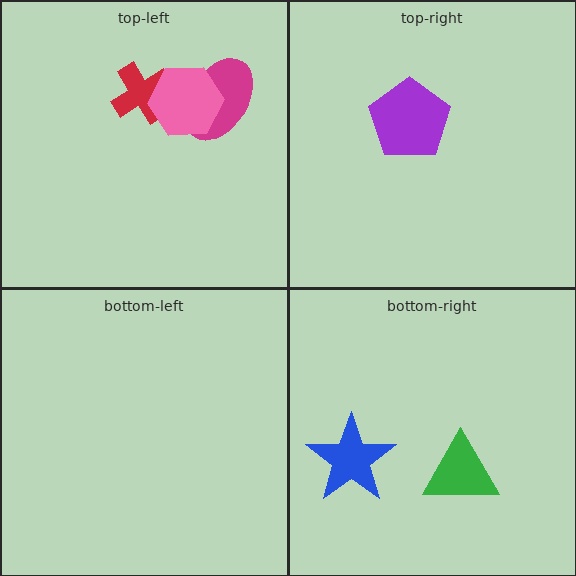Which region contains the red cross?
The top-left region.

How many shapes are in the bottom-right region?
2.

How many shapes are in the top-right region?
1.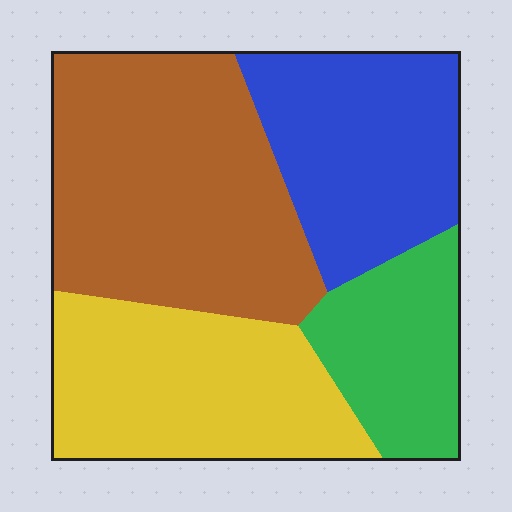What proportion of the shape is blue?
Blue takes up about one quarter (1/4) of the shape.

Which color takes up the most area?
Brown, at roughly 35%.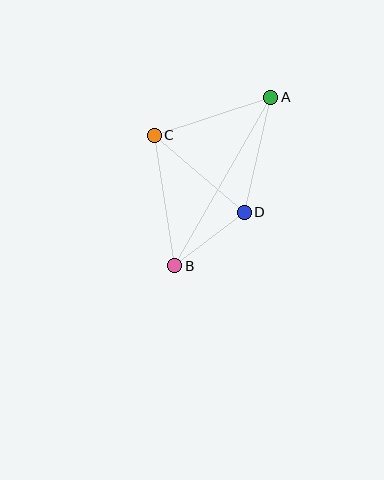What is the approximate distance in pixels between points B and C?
The distance between B and C is approximately 132 pixels.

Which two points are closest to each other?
Points B and D are closest to each other.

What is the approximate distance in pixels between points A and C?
The distance between A and C is approximately 123 pixels.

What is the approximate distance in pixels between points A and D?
The distance between A and D is approximately 118 pixels.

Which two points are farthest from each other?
Points A and B are farthest from each other.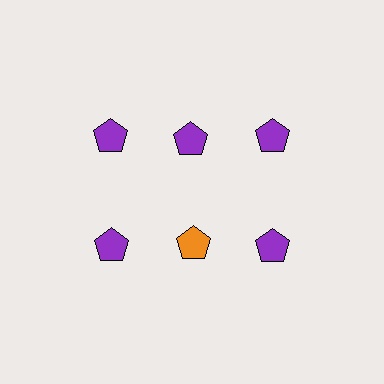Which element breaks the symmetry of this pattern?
The orange pentagon in the second row, second from left column breaks the symmetry. All other shapes are purple pentagons.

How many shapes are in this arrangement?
There are 6 shapes arranged in a grid pattern.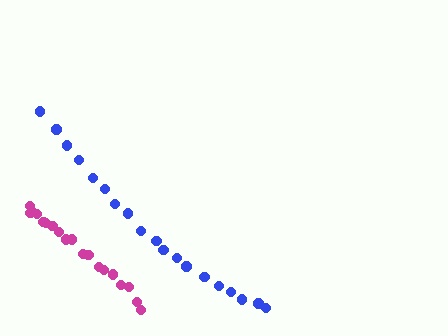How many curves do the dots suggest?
There are 2 distinct paths.